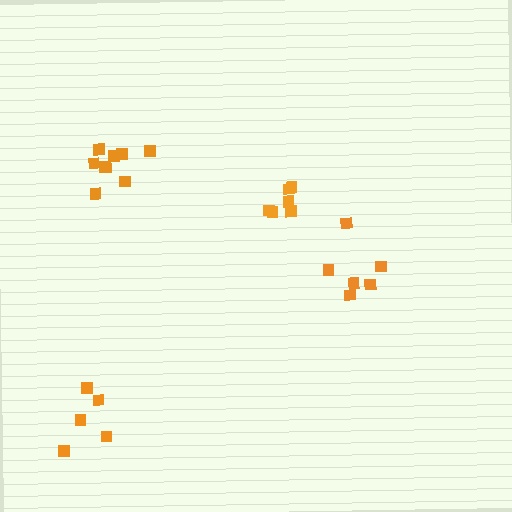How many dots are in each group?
Group 1: 9 dots, Group 2: 6 dots, Group 3: 5 dots, Group 4: 6 dots (26 total).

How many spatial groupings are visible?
There are 4 spatial groupings.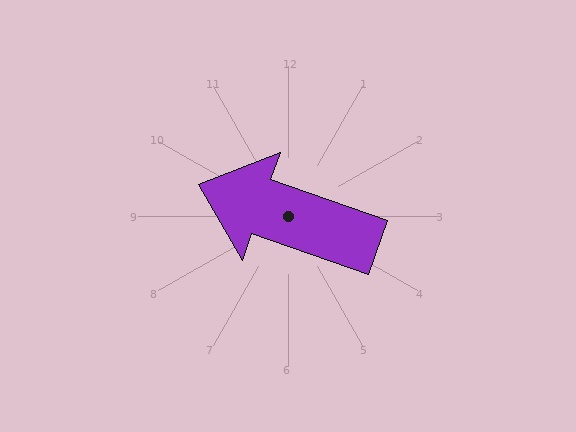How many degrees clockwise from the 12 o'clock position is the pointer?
Approximately 289 degrees.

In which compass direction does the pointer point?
West.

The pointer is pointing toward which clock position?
Roughly 10 o'clock.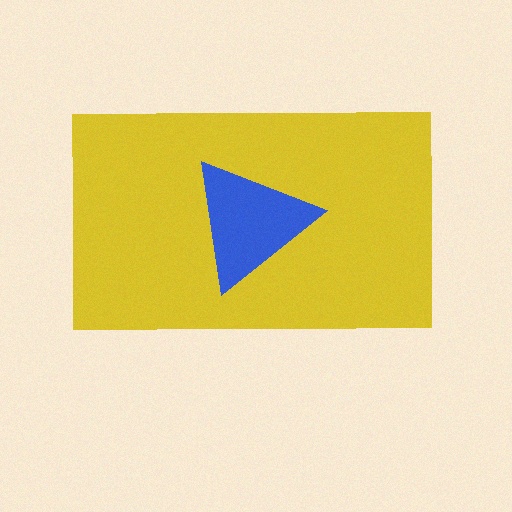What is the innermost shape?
The blue triangle.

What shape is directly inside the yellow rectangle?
The blue triangle.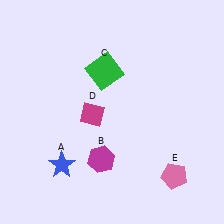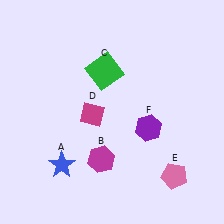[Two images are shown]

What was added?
A purple hexagon (F) was added in Image 2.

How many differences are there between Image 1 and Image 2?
There is 1 difference between the two images.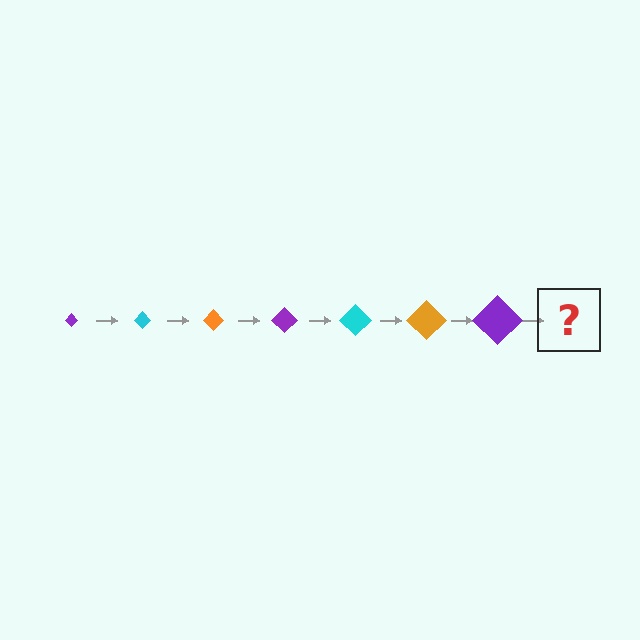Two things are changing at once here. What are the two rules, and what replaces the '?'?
The two rules are that the diamond grows larger each step and the color cycles through purple, cyan, and orange. The '?' should be a cyan diamond, larger than the previous one.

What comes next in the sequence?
The next element should be a cyan diamond, larger than the previous one.